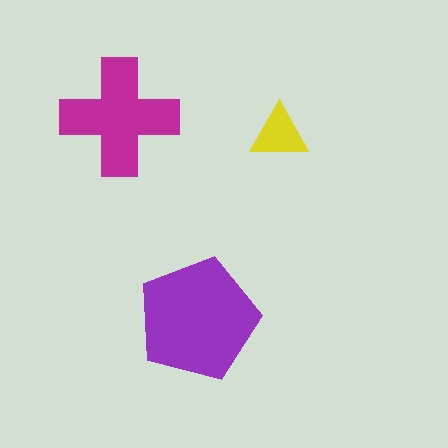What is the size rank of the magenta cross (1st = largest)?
2nd.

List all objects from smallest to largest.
The yellow triangle, the magenta cross, the purple pentagon.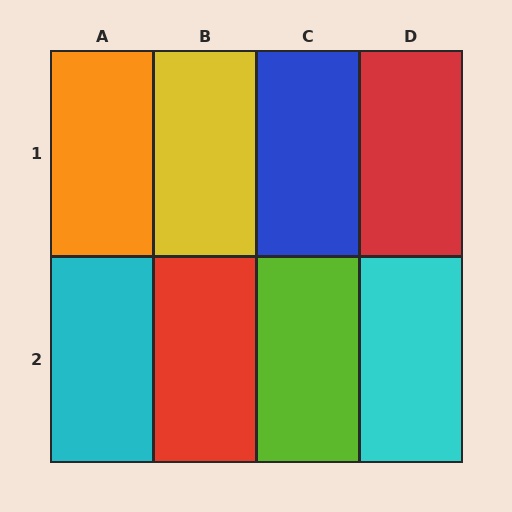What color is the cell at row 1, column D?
Red.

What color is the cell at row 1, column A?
Orange.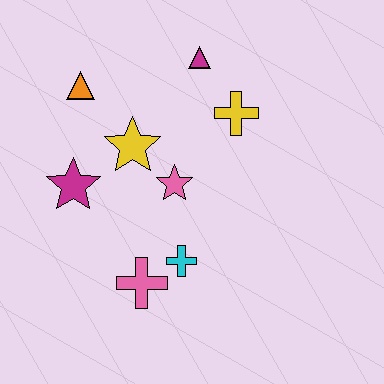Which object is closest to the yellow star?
The pink star is closest to the yellow star.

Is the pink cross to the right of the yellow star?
Yes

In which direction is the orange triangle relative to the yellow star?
The orange triangle is above the yellow star.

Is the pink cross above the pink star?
No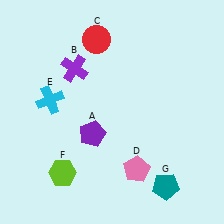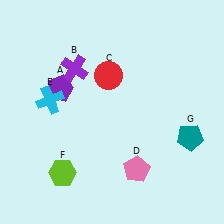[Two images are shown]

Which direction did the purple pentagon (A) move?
The purple pentagon (A) moved up.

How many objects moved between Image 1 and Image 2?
3 objects moved between the two images.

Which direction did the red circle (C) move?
The red circle (C) moved down.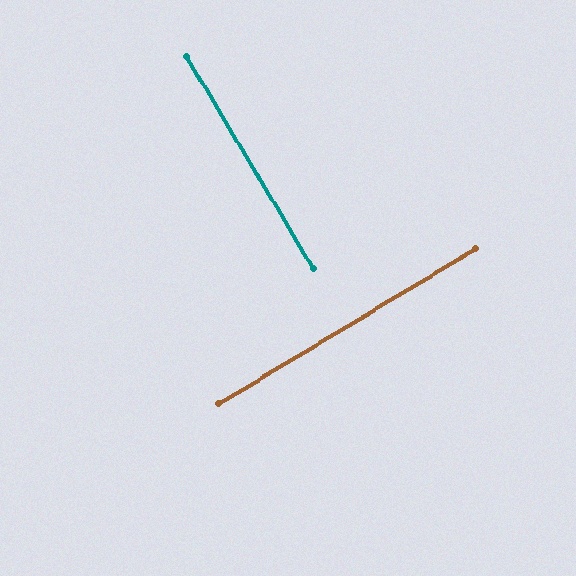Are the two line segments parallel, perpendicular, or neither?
Perpendicular — they meet at approximately 90°.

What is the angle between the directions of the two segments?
Approximately 90 degrees.